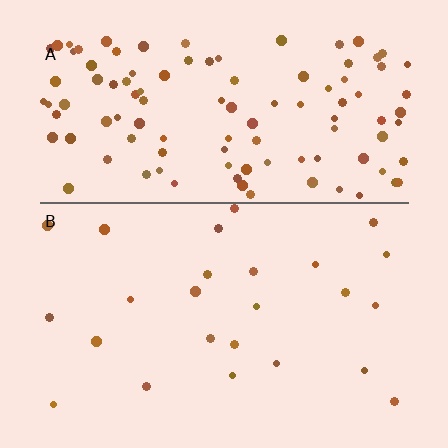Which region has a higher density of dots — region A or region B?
A (the top).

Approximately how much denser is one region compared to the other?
Approximately 4.5× — region A over region B.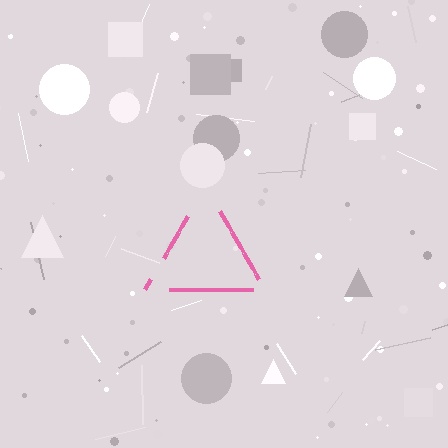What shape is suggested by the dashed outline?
The dashed outline suggests a triangle.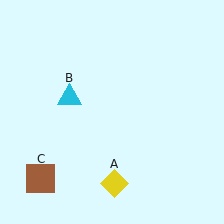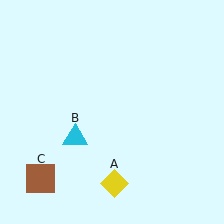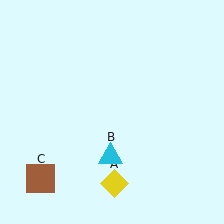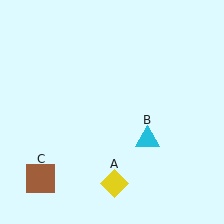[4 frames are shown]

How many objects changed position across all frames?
1 object changed position: cyan triangle (object B).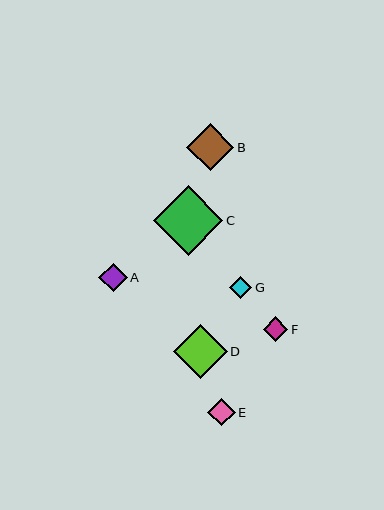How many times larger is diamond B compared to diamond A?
Diamond B is approximately 1.7 times the size of diamond A.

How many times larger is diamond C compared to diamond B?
Diamond C is approximately 1.5 times the size of diamond B.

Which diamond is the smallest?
Diamond G is the smallest with a size of approximately 22 pixels.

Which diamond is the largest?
Diamond C is the largest with a size of approximately 69 pixels.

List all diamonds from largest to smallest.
From largest to smallest: C, D, B, A, E, F, G.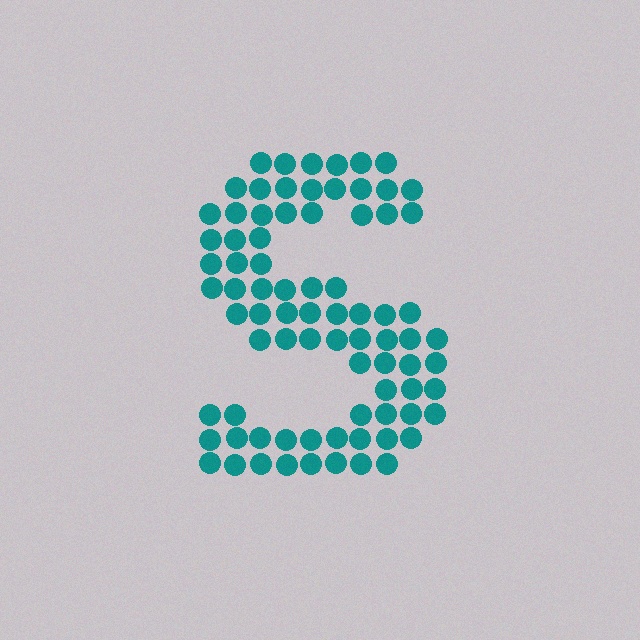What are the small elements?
The small elements are circles.